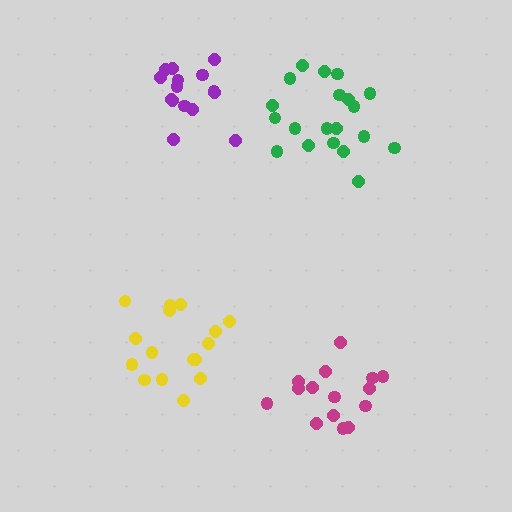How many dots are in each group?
Group 1: 15 dots, Group 2: 16 dots, Group 3: 15 dots, Group 4: 20 dots (66 total).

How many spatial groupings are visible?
There are 4 spatial groupings.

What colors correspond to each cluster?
The clusters are colored: magenta, yellow, purple, green.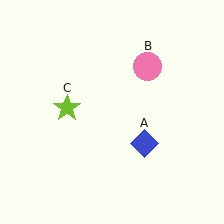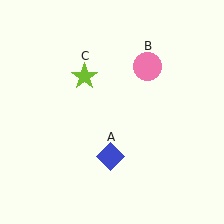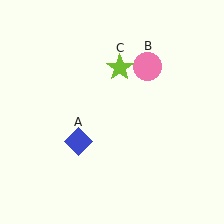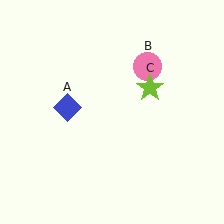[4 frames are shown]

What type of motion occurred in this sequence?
The blue diamond (object A), lime star (object C) rotated clockwise around the center of the scene.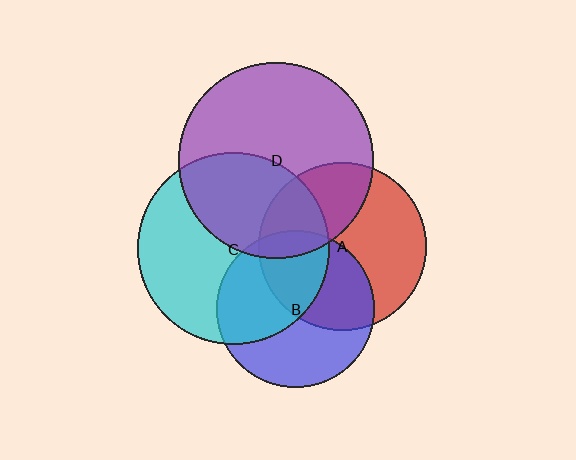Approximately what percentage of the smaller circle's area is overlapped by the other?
Approximately 40%.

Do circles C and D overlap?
Yes.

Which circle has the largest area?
Circle D (purple).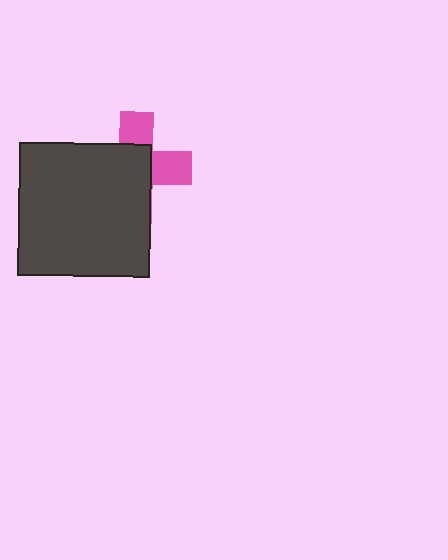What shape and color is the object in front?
The object in front is a dark gray square.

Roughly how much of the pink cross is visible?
A small part of it is visible (roughly 39%).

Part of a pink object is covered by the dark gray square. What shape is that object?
It is a cross.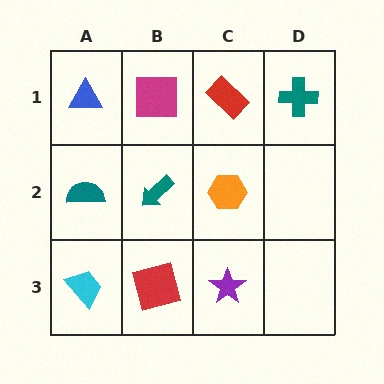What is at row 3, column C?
A purple star.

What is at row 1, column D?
A teal cross.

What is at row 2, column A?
A teal semicircle.